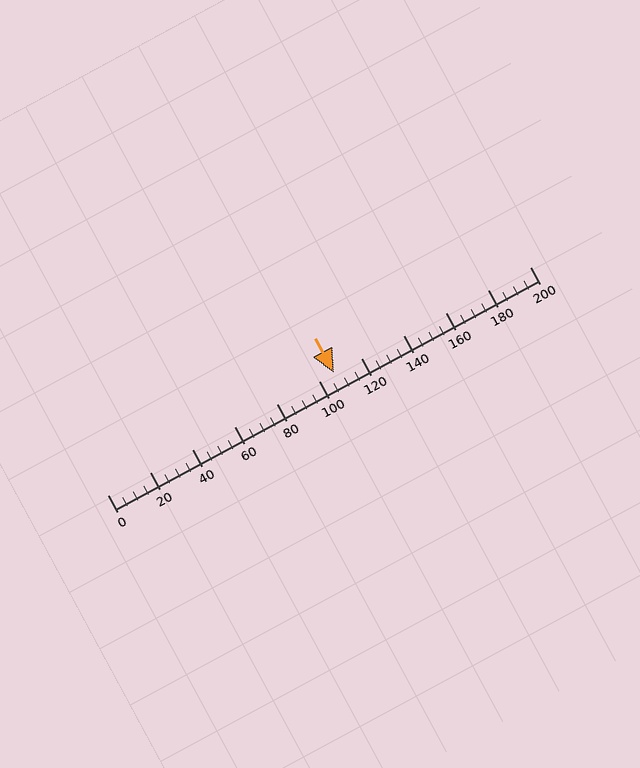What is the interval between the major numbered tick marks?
The major tick marks are spaced 20 units apart.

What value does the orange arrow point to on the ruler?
The orange arrow points to approximately 107.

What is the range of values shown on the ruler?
The ruler shows values from 0 to 200.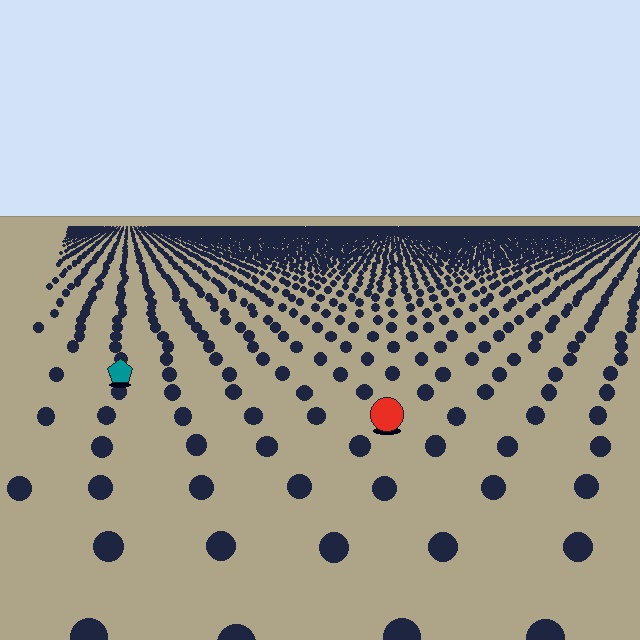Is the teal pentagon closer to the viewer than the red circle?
No. The red circle is closer — you can tell from the texture gradient: the ground texture is coarser near it.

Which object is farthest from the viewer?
The teal pentagon is farthest from the viewer. It appears smaller and the ground texture around it is denser.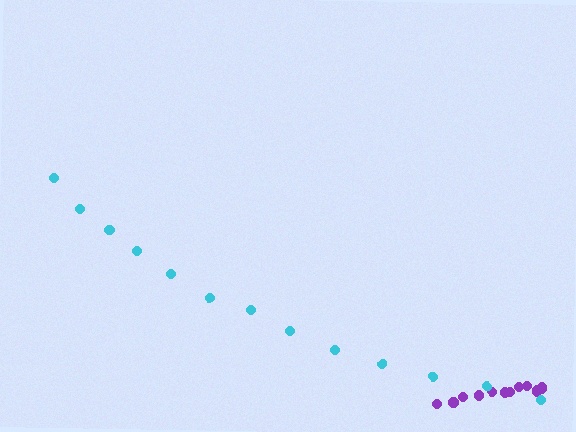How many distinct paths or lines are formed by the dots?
There are 2 distinct paths.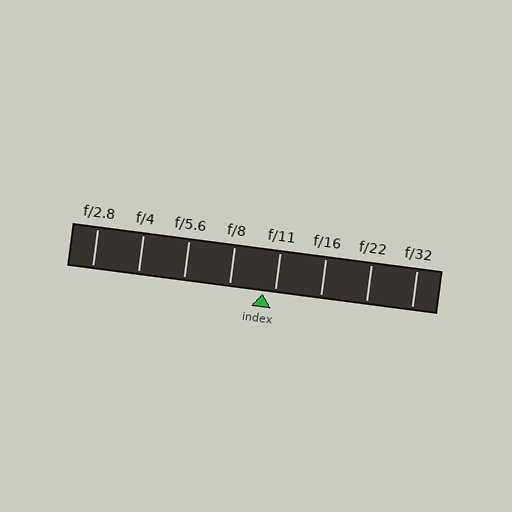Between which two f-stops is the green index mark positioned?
The index mark is between f/8 and f/11.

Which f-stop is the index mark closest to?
The index mark is closest to f/11.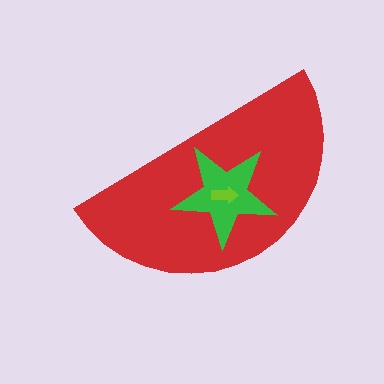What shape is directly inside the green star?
The lime arrow.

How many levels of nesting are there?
3.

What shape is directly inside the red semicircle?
The green star.